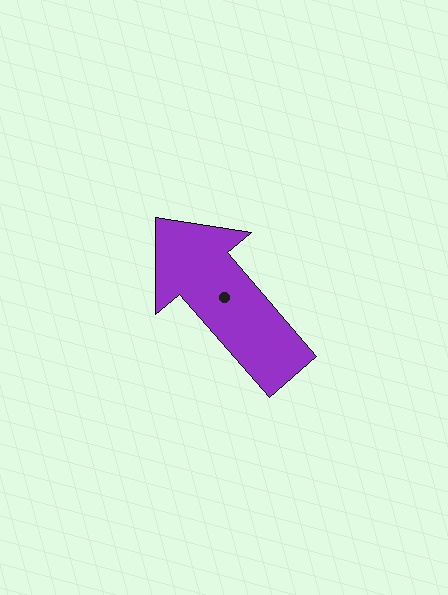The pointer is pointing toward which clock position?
Roughly 11 o'clock.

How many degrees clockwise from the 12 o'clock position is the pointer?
Approximately 319 degrees.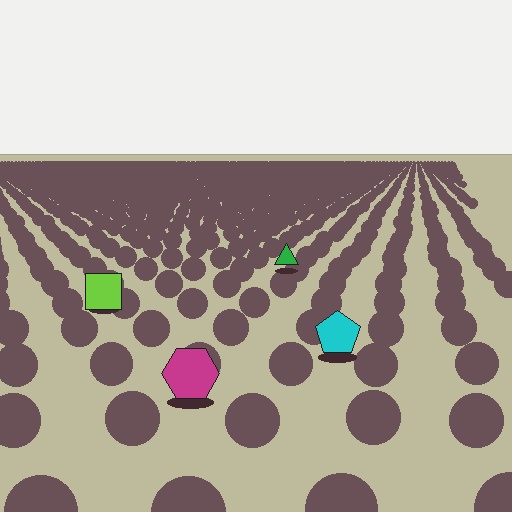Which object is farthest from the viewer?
The green triangle is farthest from the viewer. It appears smaller and the ground texture around it is denser.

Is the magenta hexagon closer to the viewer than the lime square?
Yes. The magenta hexagon is closer — you can tell from the texture gradient: the ground texture is coarser near it.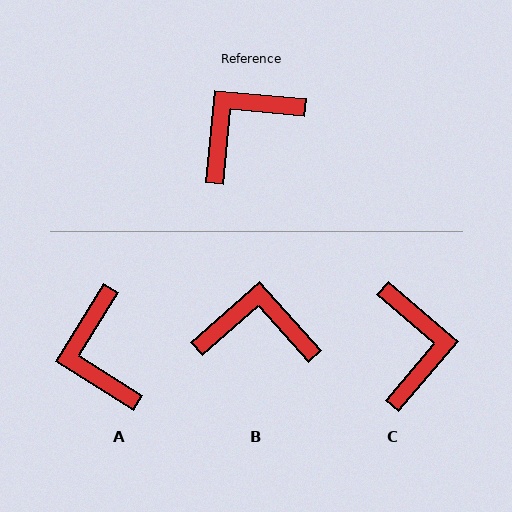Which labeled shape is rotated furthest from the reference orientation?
C, about 125 degrees away.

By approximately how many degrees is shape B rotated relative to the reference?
Approximately 43 degrees clockwise.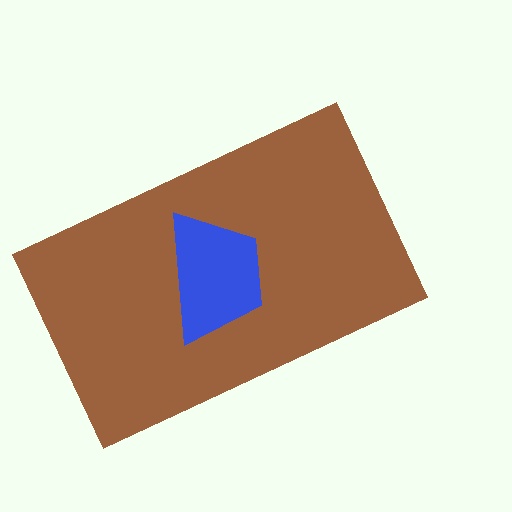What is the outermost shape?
The brown rectangle.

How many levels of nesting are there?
2.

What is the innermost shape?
The blue trapezoid.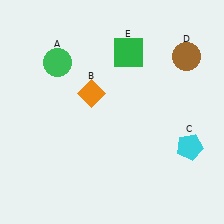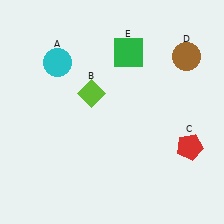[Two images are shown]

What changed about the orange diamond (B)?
In Image 1, B is orange. In Image 2, it changed to lime.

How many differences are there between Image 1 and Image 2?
There are 3 differences between the two images.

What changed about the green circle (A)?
In Image 1, A is green. In Image 2, it changed to cyan.